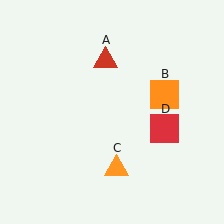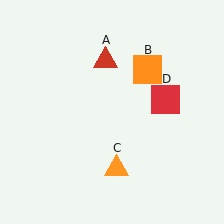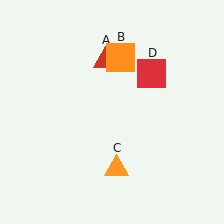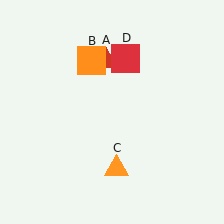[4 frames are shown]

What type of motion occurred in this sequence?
The orange square (object B), red square (object D) rotated counterclockwise around the center of the scene.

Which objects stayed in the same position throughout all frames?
Red triangle (object A) and orange triangle (object C) remained stationary.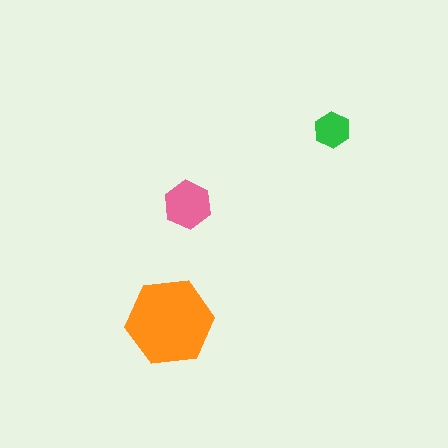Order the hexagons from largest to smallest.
the orange one, the pink one, the green one.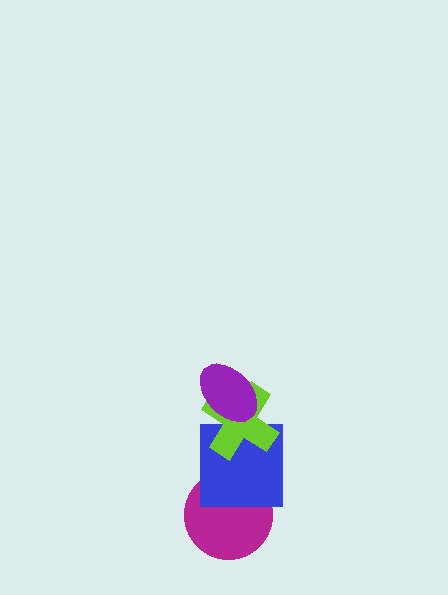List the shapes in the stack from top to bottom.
From top to bottom: the purple ellipse, the lime cross, the blue square, the magenta circle.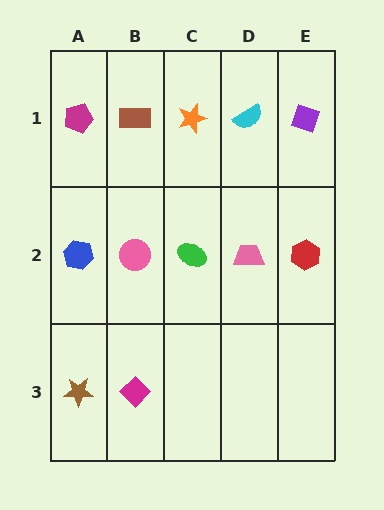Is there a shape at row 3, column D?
No, that cell is empty.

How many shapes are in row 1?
5 shapes.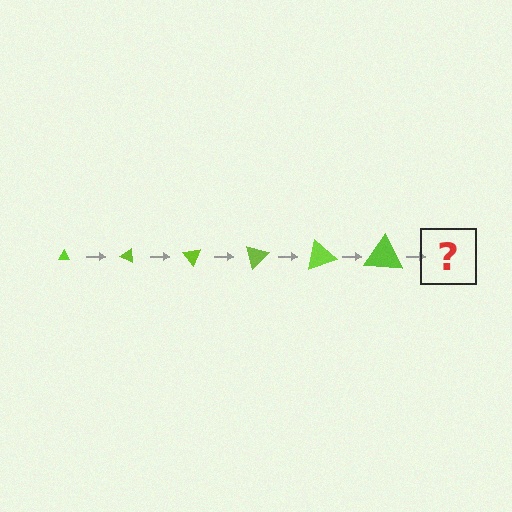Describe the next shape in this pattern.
It should be a triangle, larger than the previous one and rotated 150 degrees from the start.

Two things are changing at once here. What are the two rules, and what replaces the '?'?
The two rules are that the triangle grows larger each step and it rotates 25 degrees each step. The '?' should be a triangle, larger than the previous one and rotated 150 degrees from the start.